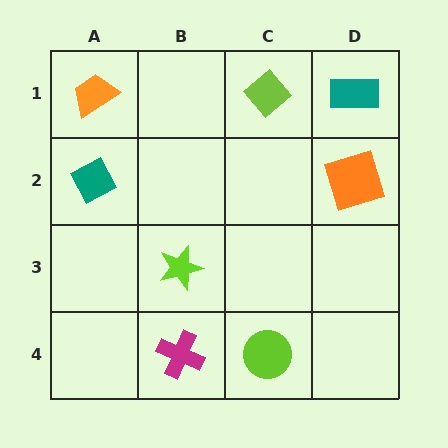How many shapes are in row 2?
2 shapes.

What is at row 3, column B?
A lime star.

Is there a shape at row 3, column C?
No, that cell is empty.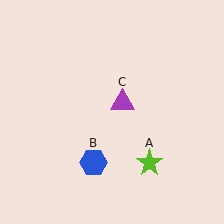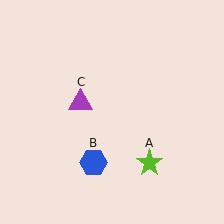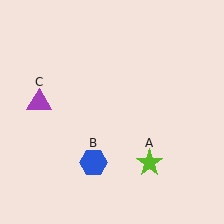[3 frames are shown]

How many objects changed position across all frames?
1 object changed position: purple triangle (object C).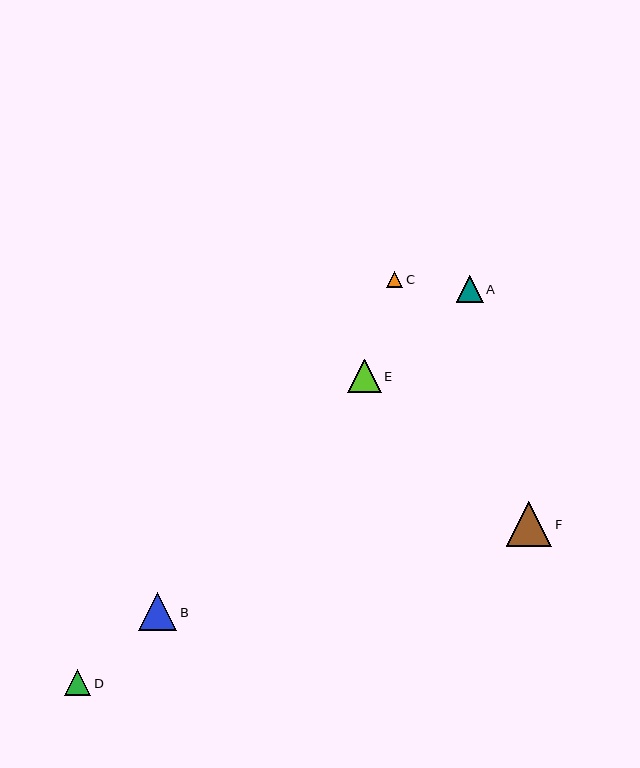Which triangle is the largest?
Triangle F is the largest with a size of approximately 45 pixels.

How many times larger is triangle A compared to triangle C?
Triangle A is approximately 1.7 times the size of triangle C.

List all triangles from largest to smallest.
From largest to smallest: F, B, E, A, D, C.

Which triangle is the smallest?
Triangle C is the smallest with a size of approximately 16 pixels.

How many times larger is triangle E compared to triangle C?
Triangle E is approximately 2.1 times the size of triangle C.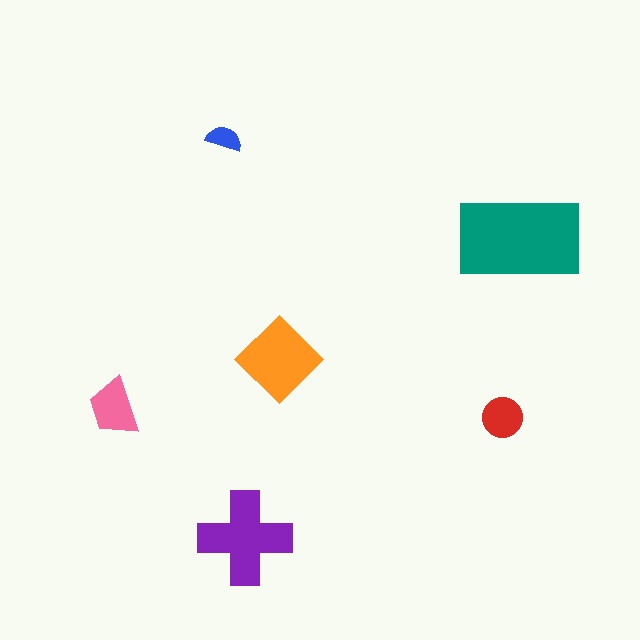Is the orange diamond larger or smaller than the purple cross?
Smaller.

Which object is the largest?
The teal rectangle.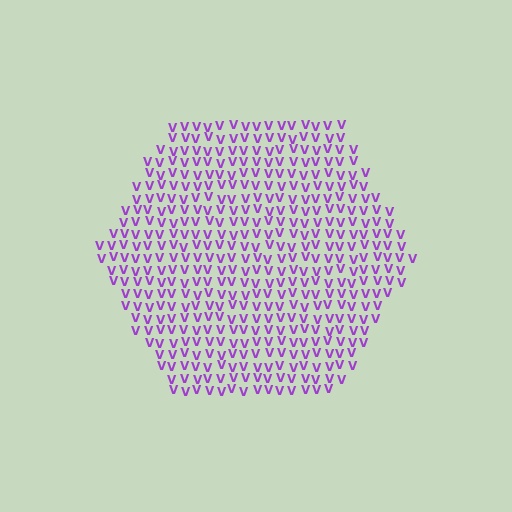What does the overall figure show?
The overall figure shows a hexagon.